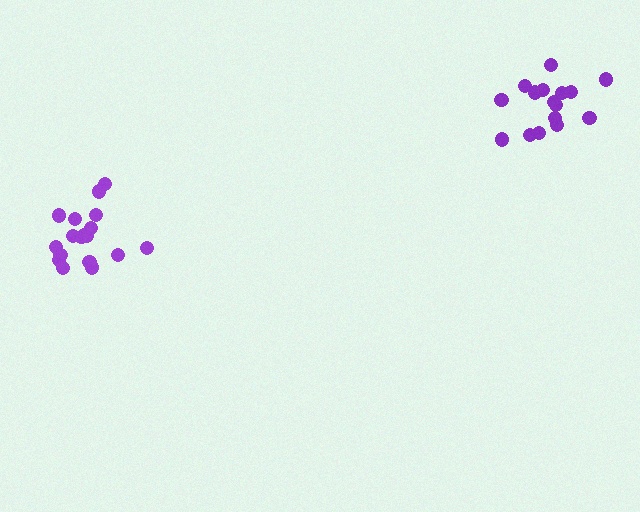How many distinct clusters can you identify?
There are 2 distinct clusters.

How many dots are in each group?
Group 1: 16 dots, Group 2: 18 dots (34 total).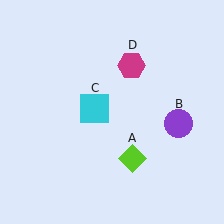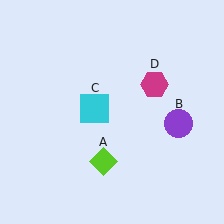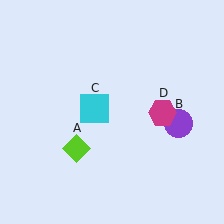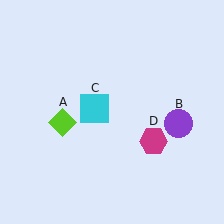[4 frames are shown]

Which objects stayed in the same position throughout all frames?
Purple circle (object B) and cyan square (object C) remained stationary.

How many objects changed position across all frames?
2 objects changed position: lime diamond (object A), magenta hexagon (object D).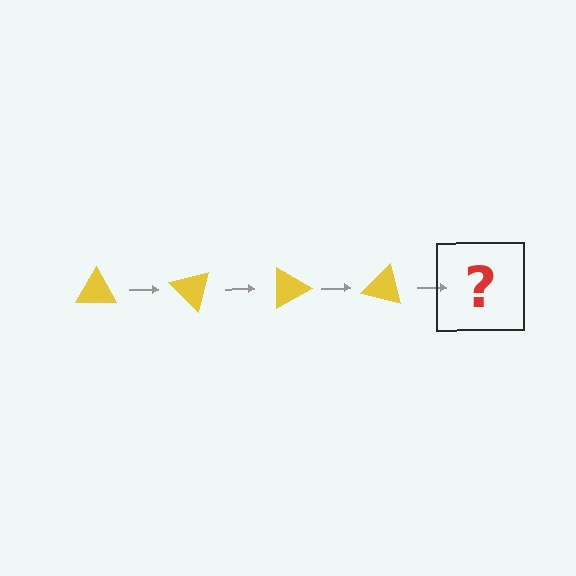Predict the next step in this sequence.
The next step is a yellow triangle rotated 180 degrees.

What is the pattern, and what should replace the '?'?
The pattern is that the triangle rotates 45 degrees each step. The '?' should be a yellow triangle rotated 180 degrees.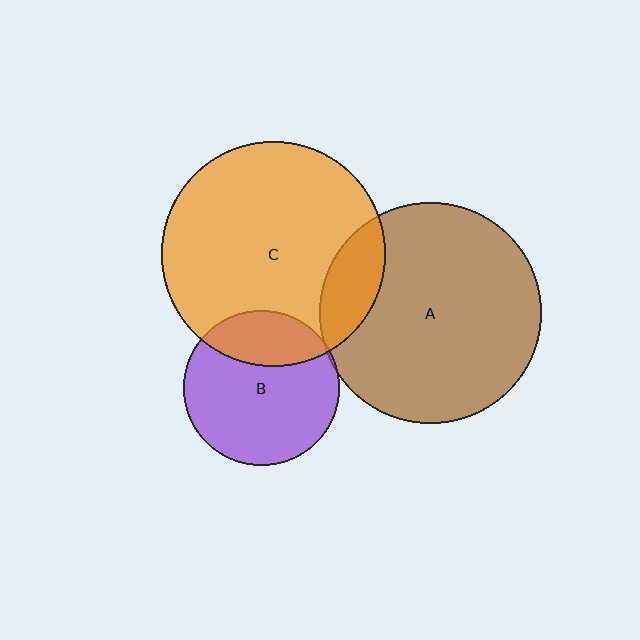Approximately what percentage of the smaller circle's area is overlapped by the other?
Approximately 25%.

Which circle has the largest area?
Circle C (orange).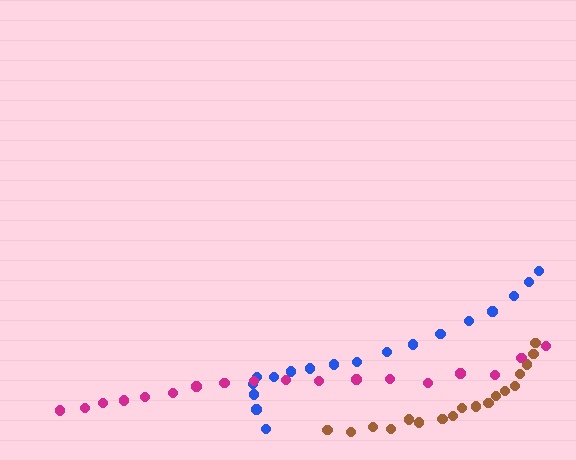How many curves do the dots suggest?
There are 3 distinct paths.